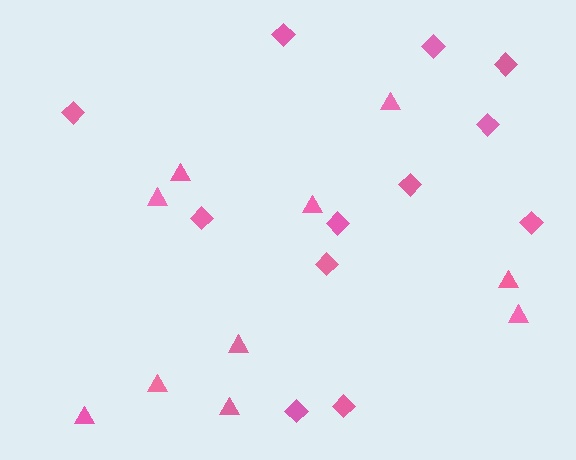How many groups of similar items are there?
There are 2 groups: one group of diamonds (12) and one group of triangles (10).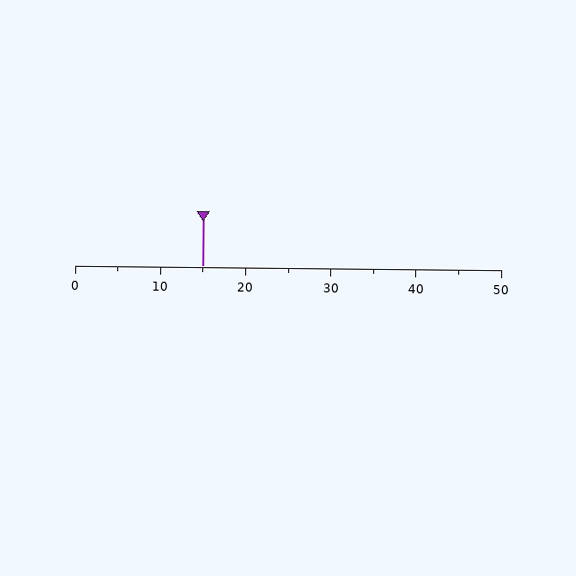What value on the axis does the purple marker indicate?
The marker indicates approximately 15.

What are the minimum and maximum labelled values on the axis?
The axis runs from 0 to 50.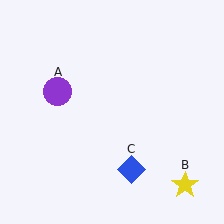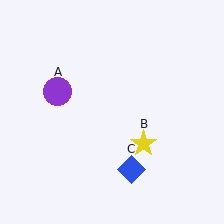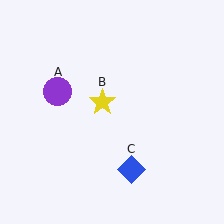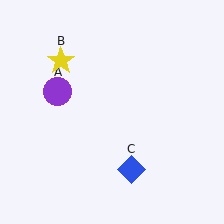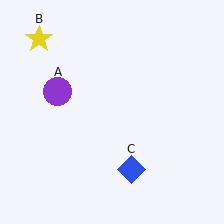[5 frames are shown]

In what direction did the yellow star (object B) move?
The yellow star (object B) moved up and to the left.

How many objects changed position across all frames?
1 object changed position: yellow star (object B).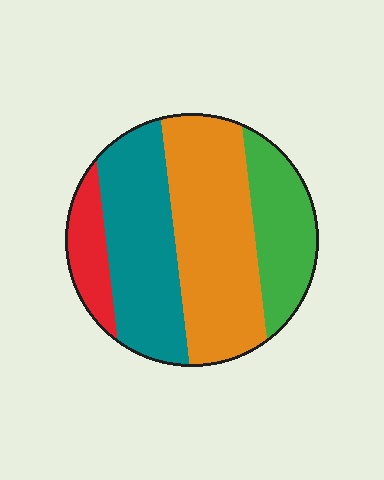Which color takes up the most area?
Orange, at roughly 40%.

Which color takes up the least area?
Red, at roughly 10%.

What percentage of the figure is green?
Green covers around 20% of the figure.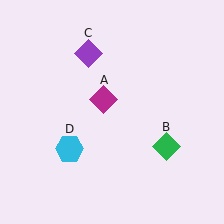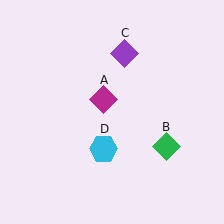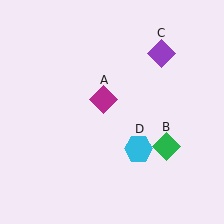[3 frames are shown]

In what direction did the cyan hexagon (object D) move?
The cyan hexagon (object D) moved right.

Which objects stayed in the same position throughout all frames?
Magenta diamond (object A) and green diamond (object B) remained stationary.